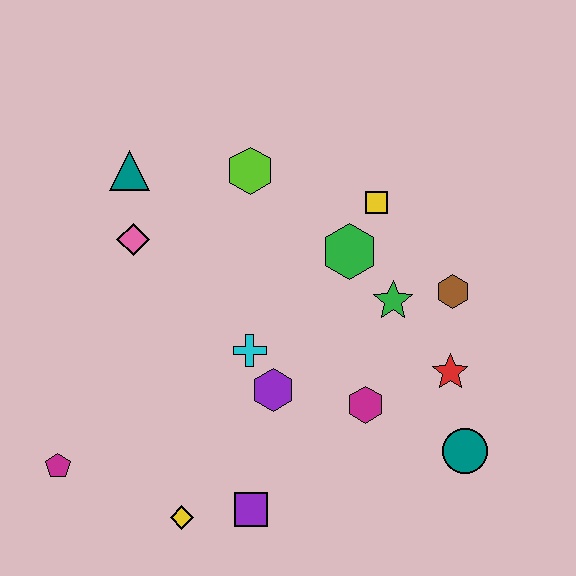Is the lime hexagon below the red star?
No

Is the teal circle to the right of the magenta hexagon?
Yes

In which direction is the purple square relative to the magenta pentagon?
The purple square is to the right of the magenta pentagon.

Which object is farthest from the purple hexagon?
The teal triangle is farthest from the purple hexagon.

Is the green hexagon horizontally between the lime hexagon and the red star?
Yes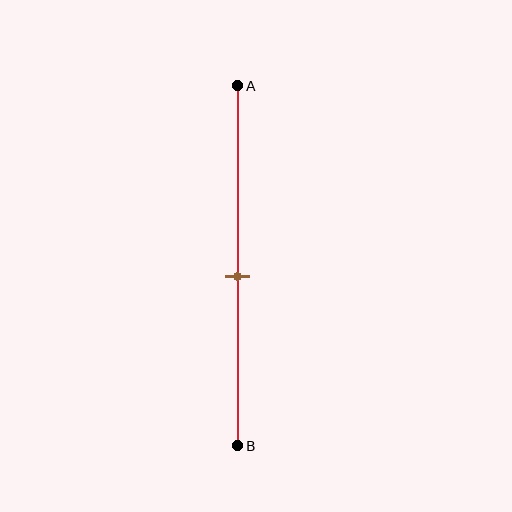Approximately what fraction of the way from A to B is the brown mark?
The brown mark is approximately 55% of the way from A to B.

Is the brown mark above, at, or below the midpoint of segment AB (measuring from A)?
The brown mark is approximately at the midpoint of segment AB.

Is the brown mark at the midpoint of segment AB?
Yes, the mark is approximately at the midpoint.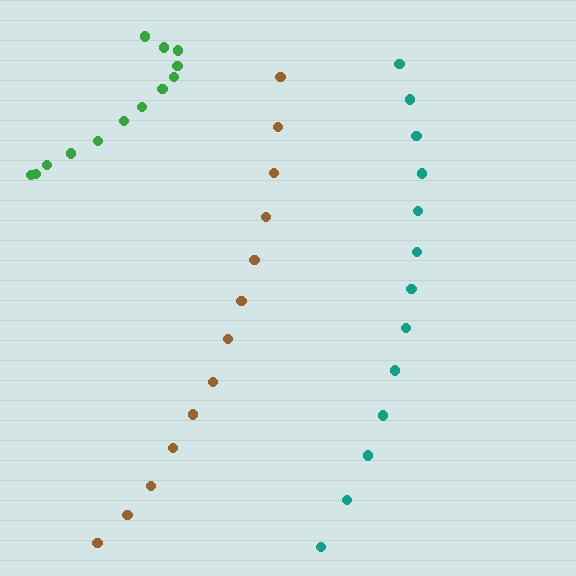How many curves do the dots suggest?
There are 3 distinct paths.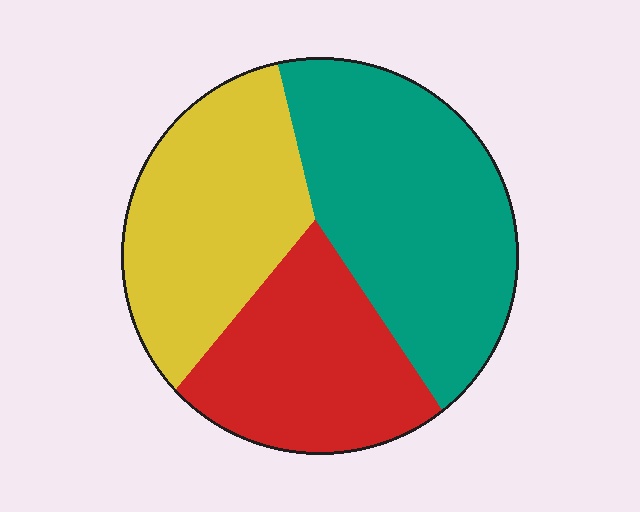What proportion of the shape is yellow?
Yellow takes up between a quarter and a half of the shape.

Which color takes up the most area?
Teal, at roughly 40%.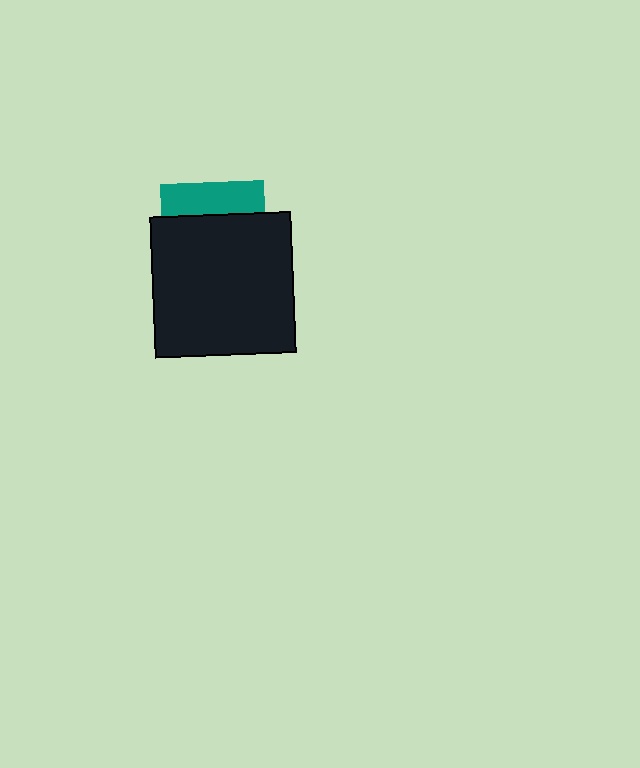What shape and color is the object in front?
The object in front is a black square.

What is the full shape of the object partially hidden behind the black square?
The partially hidden object is a teal square.